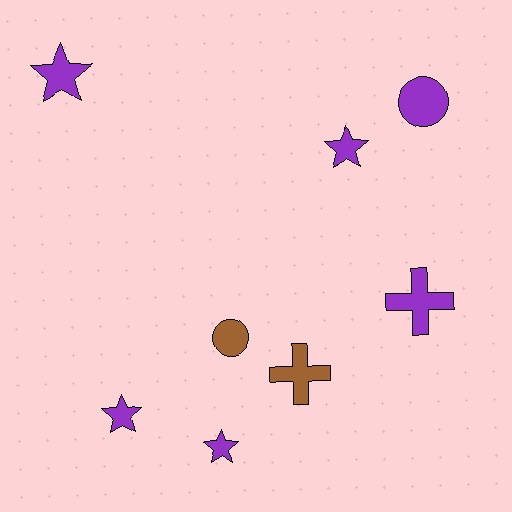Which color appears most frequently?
Purple, with 6 objects.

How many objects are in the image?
There are 8 objects.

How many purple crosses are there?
There is 1 purple cross.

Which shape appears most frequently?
Star, with 4 objects.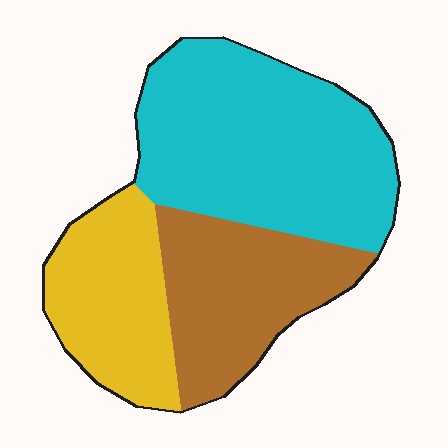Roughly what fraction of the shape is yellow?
Yellow covers around 25% of the shape.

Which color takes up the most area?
Cyan, at roughly 45%.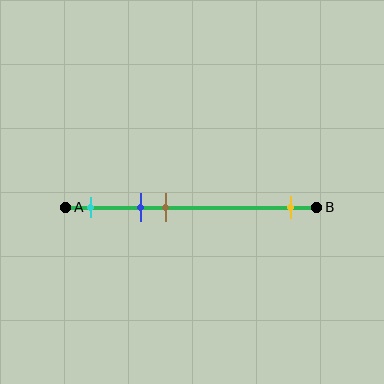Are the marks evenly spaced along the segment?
No, the marks are not evenly spaced.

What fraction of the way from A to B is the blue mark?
The blue mark is approximately 30% (0.3) of the way from A to B.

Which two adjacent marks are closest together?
The blue and brown marks are the closest adjacent pair.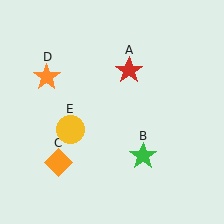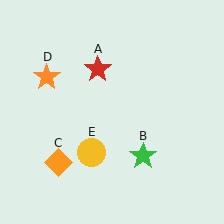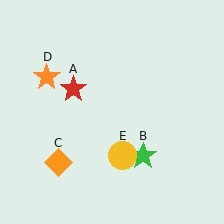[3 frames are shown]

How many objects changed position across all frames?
2 objects changed position: red star (object A), yellow circle (object E).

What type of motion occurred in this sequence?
The red star (object A), yellow circle (object E) rotated counterclockwise around the center of the scene.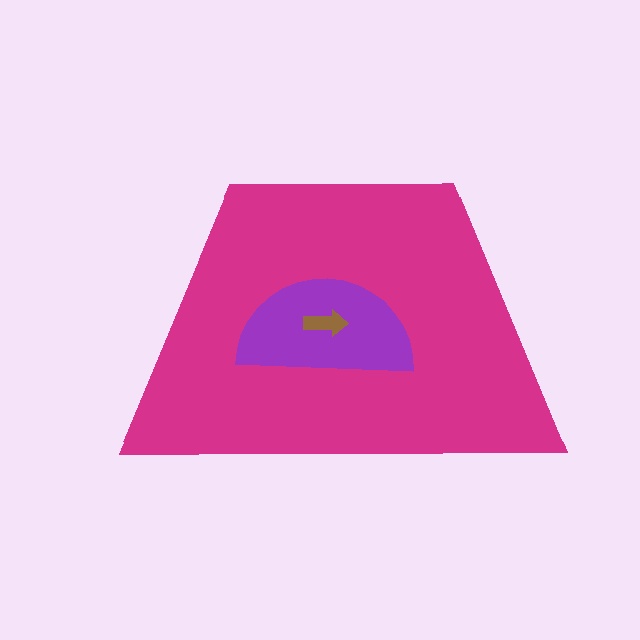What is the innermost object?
The brown arrow.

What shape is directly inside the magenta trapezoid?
The purple semicircle.